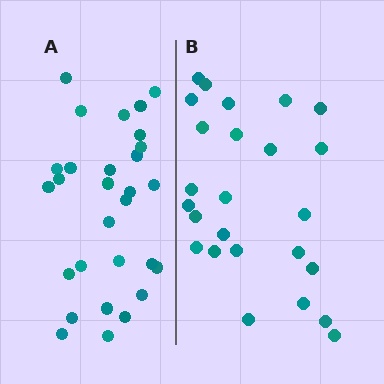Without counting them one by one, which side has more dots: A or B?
Region A (the left region) has more dots.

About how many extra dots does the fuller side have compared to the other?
Region A has about 4 more dots than region B.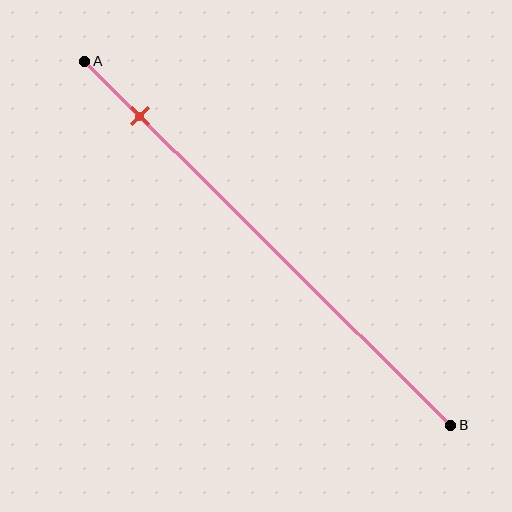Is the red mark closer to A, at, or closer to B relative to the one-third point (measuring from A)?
The red mark is closer to point A than the one-third point of segment AB.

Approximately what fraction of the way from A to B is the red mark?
The red mark is approximately 15% of the way from A to B.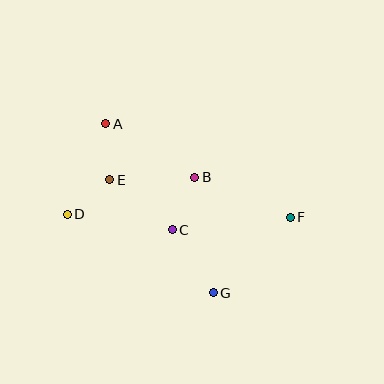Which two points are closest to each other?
Points D and E are closest to each other.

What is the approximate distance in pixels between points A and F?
The distance between A and F is approximately 207 pixels.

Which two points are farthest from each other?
Points D and F are farthest from each other.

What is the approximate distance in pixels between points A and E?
The distance between A and E is approximately 56 pixels.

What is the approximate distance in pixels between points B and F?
The distance between B and F is approximately 104 pixels.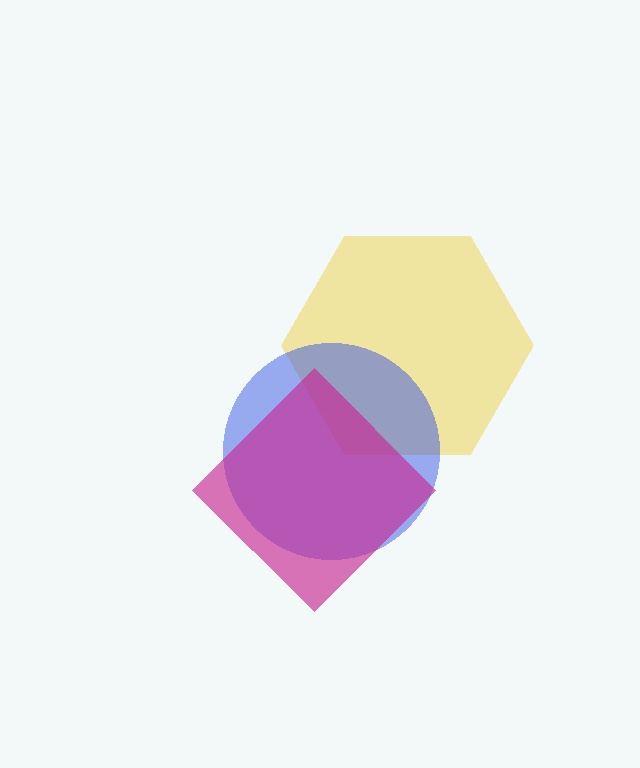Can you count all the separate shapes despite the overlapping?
Yes, there are 3 separate shapes.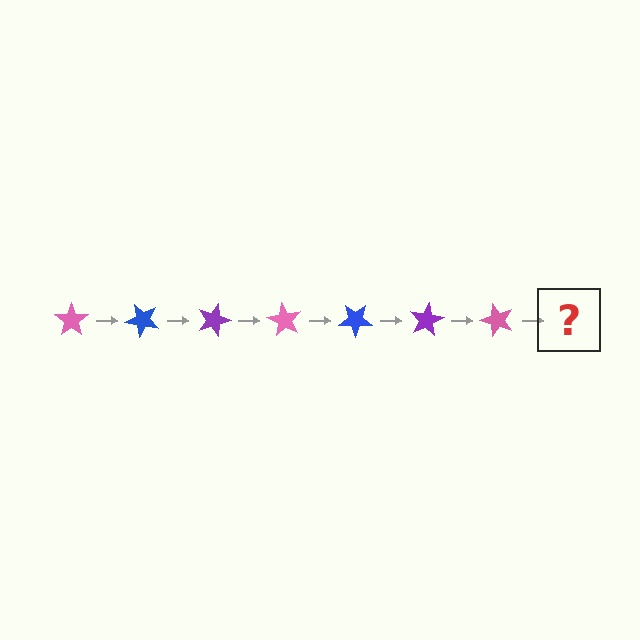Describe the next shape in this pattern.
It should be a blue star, rotated 315 degrees from the start.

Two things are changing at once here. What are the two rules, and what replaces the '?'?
The two rules are that it rotates 45 degrees each step and the color cycles through pink, blue, and purple. The '?' should be a blue star, rotated 315 degrees from the start.